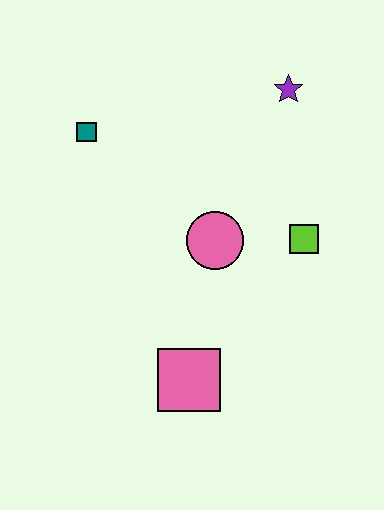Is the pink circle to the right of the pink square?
Yes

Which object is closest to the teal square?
The pink circle is closest to the teal square.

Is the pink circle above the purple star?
No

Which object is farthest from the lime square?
The teal square is farthest from the lime square.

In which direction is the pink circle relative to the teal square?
The pink circle is to the right of the teal square.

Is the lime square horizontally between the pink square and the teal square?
No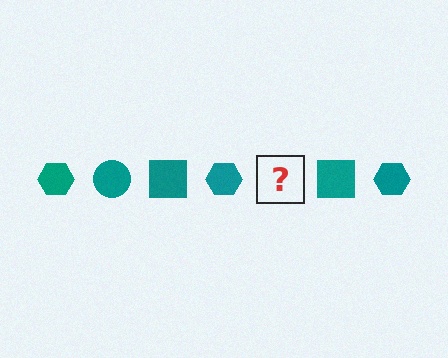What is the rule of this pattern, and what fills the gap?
The rule is that the pattern cycles through hexagon, circle, square shapes in teal. The gap should be filled with a teal circle.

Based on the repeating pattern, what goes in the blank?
The blank should be a teal circle.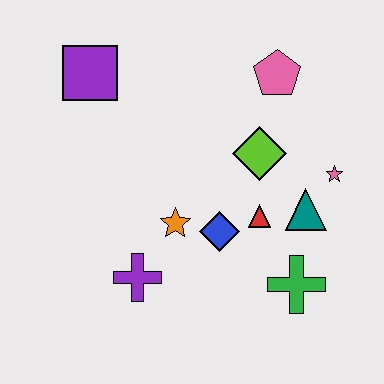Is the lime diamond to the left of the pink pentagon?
Yes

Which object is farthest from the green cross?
The purple square is farthest from the green cross.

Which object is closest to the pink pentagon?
The lime diamond is closest to the pink pentagon.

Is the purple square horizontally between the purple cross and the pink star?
No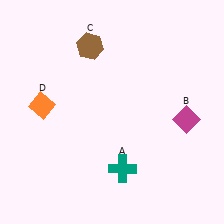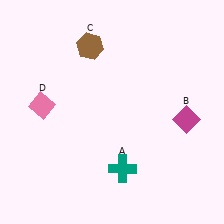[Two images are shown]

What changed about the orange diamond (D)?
In Image 1, D is orange. In Image 2, it changed to pink.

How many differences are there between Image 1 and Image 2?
There is 1 difference between the two images.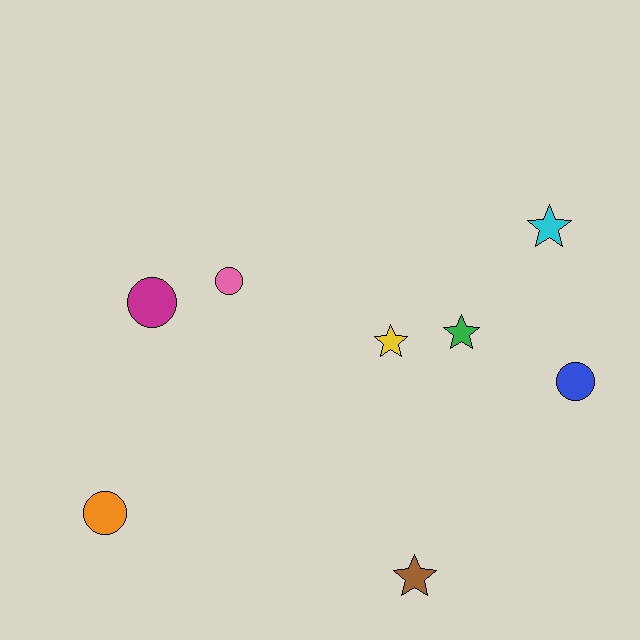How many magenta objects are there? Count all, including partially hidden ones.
There is 1 magenta object.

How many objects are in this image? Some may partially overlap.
There are 8 objects.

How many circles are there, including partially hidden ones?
There are 4 circles.